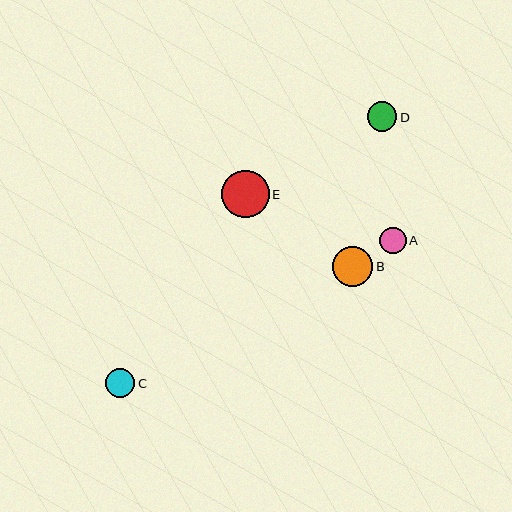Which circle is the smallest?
Circle A is the smallest with a size of approximately 26 pixels.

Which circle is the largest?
Circle E is the largest with a size of approximately 48 pixels.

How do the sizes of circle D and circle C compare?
Circle D and circle C are approximately the same size.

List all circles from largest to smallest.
From largest to smallest: E, B, D, C, A.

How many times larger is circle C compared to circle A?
Circle C is approximately 1.1 times the size of circle A.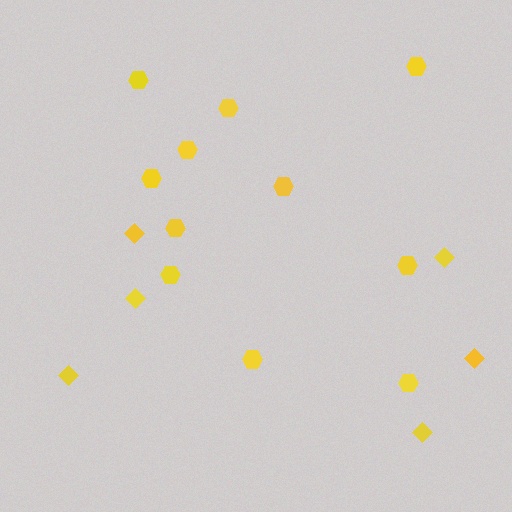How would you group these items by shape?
There are 2 groups: one group of hexagons (11) and one group of diamonds (6).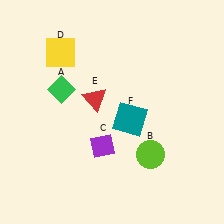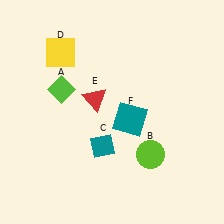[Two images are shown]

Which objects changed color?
A changed from green to lime. C changed from purple to teal.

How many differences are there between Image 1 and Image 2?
There are 2 differences between the two images.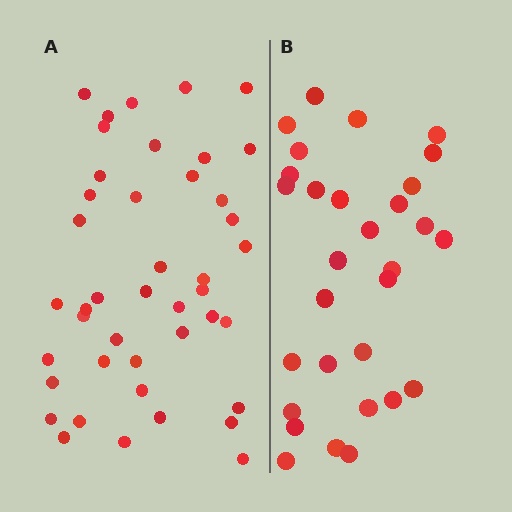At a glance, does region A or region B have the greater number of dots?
Region A (the left region) has more dots.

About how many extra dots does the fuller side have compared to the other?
Region A has approximately 15 more dots than region B.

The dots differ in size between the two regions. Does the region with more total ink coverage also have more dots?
No. Region B has more total ink coverage because its dots are larger, but region A actually contains more individual dots. Total area can be misleading — the number of items is what matters here.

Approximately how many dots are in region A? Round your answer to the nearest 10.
About 40 dots. (The exact count is 43, which rounds to 40.)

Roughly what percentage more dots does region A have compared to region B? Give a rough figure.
About 45% more.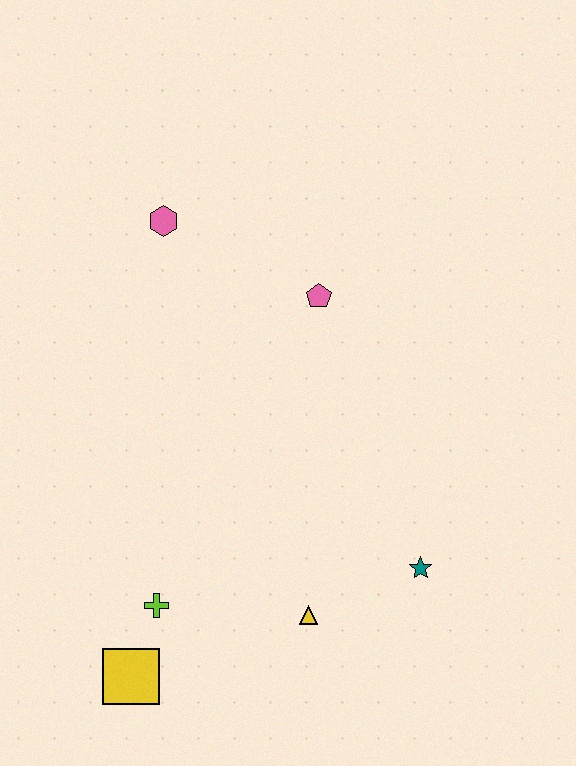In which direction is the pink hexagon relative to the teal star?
The pink hexagon is above the teal star.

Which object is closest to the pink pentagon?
The pink hexagon is closest to the pink pentagon.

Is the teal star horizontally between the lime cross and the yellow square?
No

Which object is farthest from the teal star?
The pink hexagon is farthest from the teal star.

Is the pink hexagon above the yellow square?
Yes